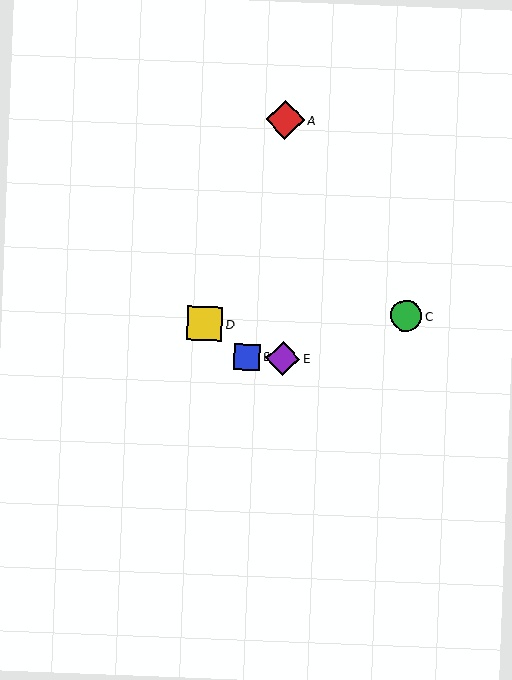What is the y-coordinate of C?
Object C is at y≈316.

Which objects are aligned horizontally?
Objects B, E are aligned horizontally.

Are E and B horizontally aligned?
Yes, both are at y≈358.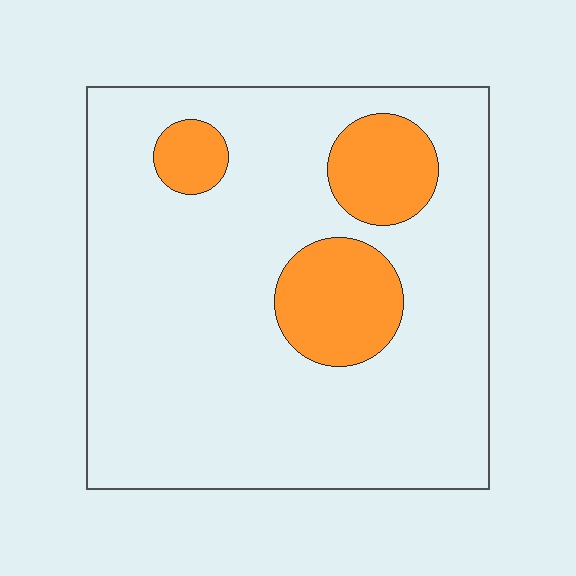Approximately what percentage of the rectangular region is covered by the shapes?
Approximately 15%.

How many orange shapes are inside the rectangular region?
3.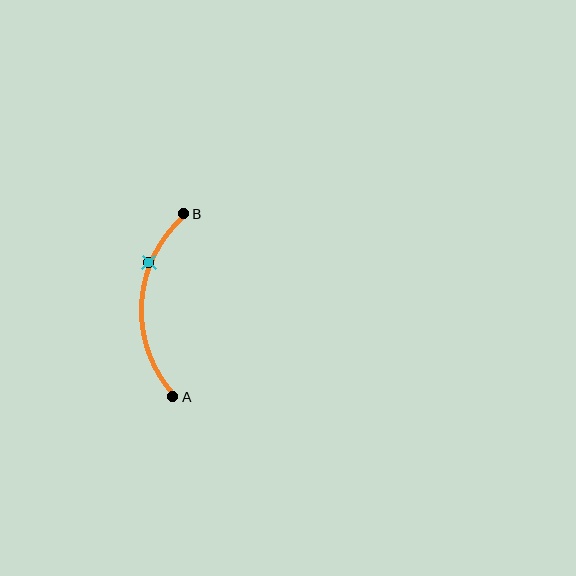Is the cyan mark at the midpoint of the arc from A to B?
No. The cyan mark lies on the arc but is closer to endpoint B. The arc midpoint would be at the point on the curve equidistant along the arc from both A and B.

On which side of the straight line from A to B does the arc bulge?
The arc bulges to the left of the straight line connecting A and B.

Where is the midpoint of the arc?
The arc midpoint is the point on the curve farthest from the straight line joining A and B. It sits to the left of that line.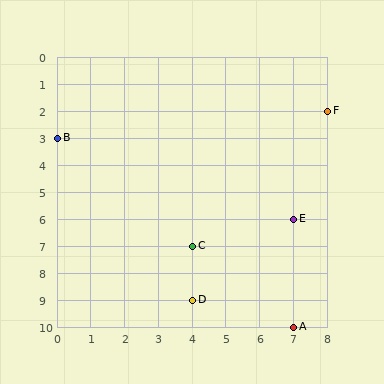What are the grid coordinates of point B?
Point B is at grid coordinates (0, 3).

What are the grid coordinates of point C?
Point C is at grid coordinates (4, 7).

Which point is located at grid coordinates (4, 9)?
Point D is at (4, 9).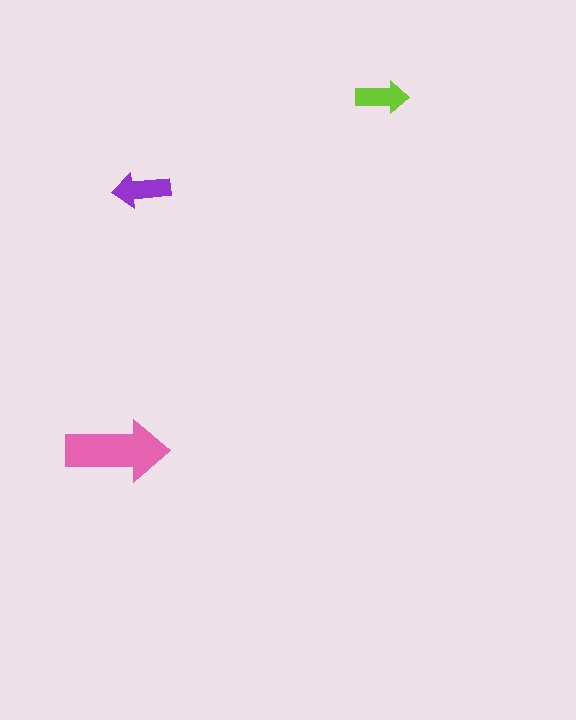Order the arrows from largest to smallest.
the pink one, the purple one, the lime one.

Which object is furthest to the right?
The lime arrow is rightmost.